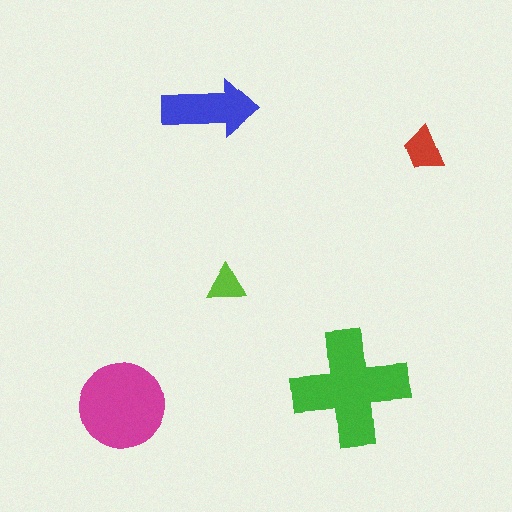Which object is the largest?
The green cross.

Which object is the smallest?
The lime triangle.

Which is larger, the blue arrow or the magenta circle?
The magenta circle.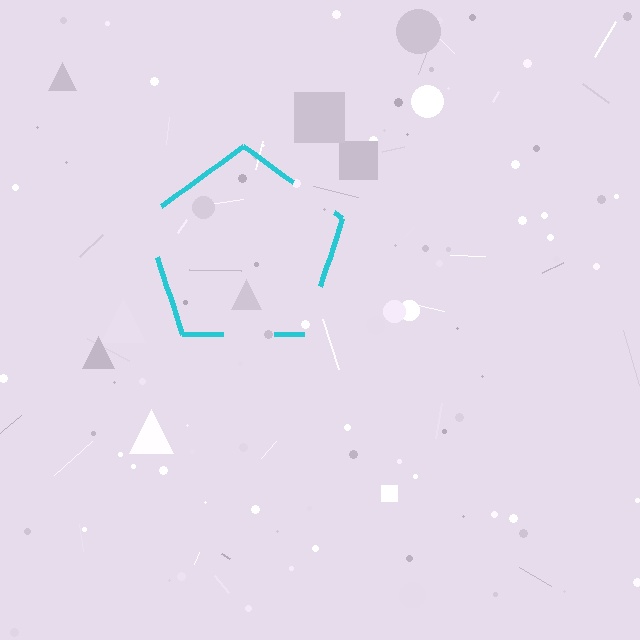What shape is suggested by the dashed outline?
The dashed outline suggests a pentagon.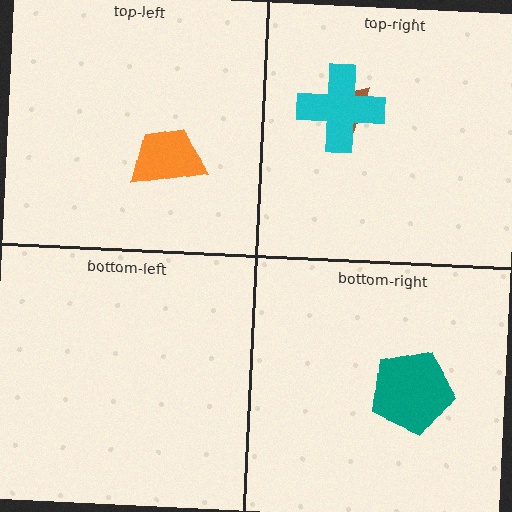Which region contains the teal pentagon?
The bottom-right region.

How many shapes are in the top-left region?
1.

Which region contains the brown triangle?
The top-right region.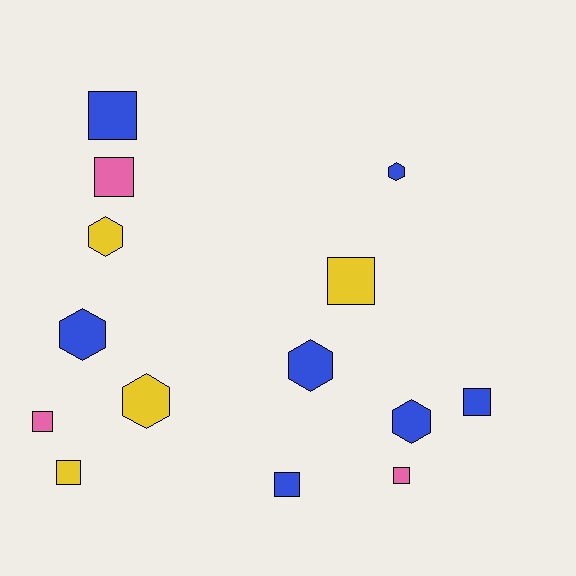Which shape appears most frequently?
Square, with 8 objects.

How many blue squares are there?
There are 3 blue squares.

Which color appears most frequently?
Blue, with 7 objects.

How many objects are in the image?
There are 14 objects.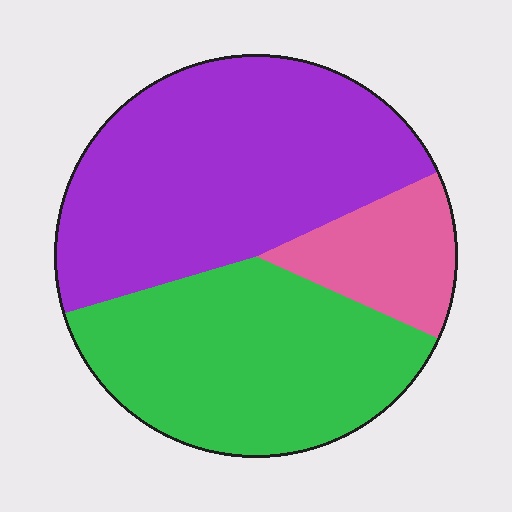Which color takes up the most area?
Purple, at roughly 50%.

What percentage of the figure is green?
Green covers about 40% of the figure.